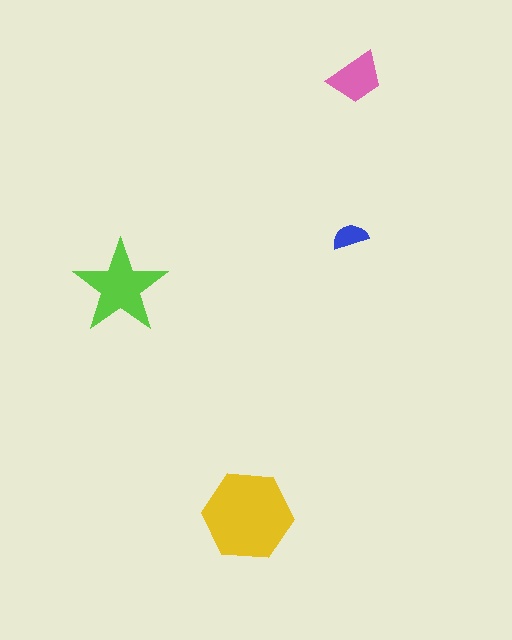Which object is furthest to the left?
The lime star is leftmost.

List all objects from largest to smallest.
The yellow hexagon, the lime star, the pink trapezoid, the blue semicircle.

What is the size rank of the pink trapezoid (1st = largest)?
3rd.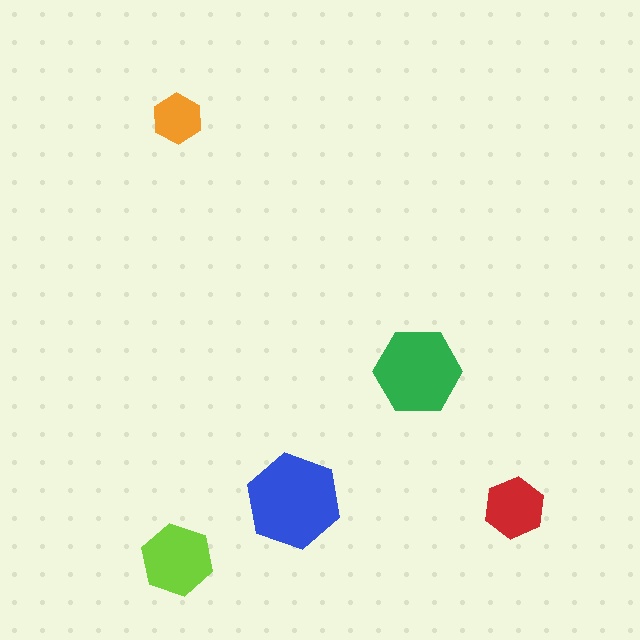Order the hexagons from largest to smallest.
the blue one, the green one, the lime one, the red one, the orange one.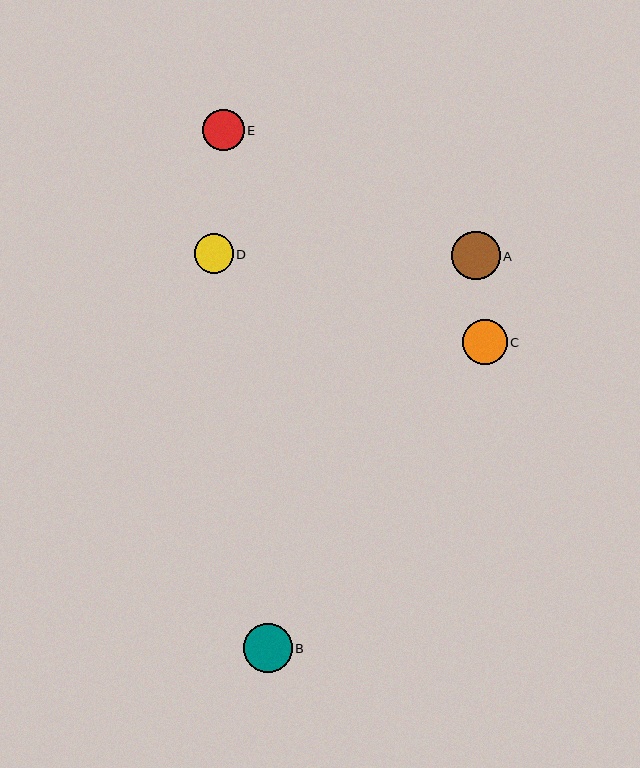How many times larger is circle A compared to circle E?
Circle A is approximately 1.2 times the size of circle E.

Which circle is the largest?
Circle B is the largest with a size of approximately 48 pixels.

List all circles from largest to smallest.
From largest to smallest: B, A, C, E, D.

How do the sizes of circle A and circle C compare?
Circle A and circle C are approximately the same size.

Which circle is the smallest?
Circle D is the smallest with a size of approximately 39 pixels.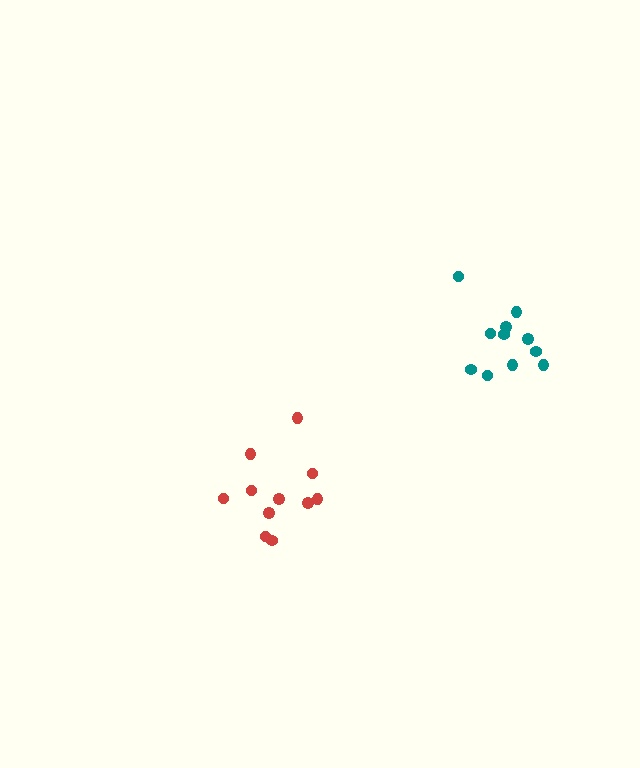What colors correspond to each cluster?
The clusters are colored: red, teal.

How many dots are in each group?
Group 1: 11 dots, Group 2: 11 dots (22 total).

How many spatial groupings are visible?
There are 2 spatial groupings.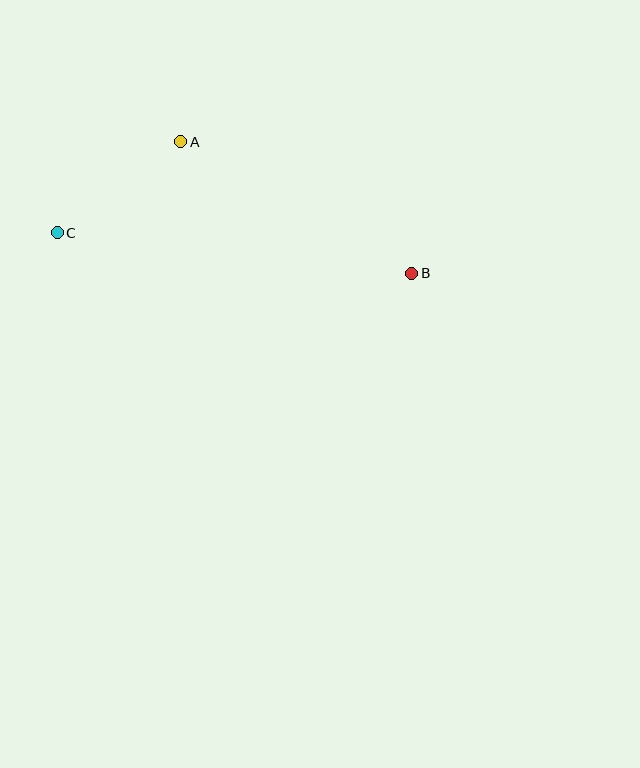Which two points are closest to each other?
Points A and C are closest to each other.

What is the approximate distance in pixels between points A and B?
The distance between A and B is approximately 266 pixels.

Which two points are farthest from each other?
Points B and C are farthest from each other.